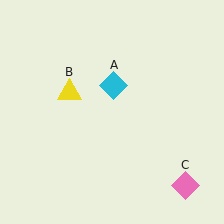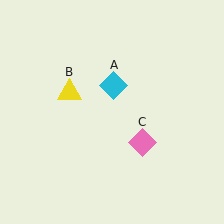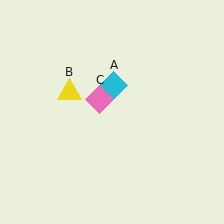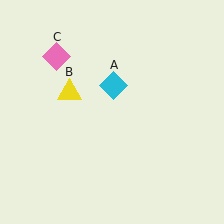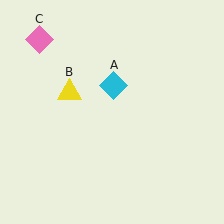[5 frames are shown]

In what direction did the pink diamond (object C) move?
The pink diamond (object C) moved up and to the left.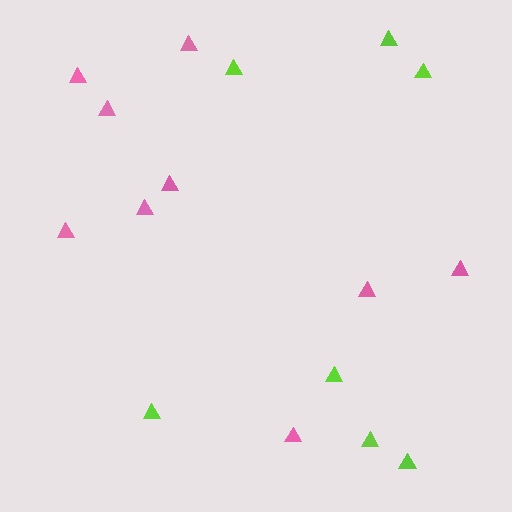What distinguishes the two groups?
There are 2 groups: one group of pink triangles (9) and one group of lime triangles (7).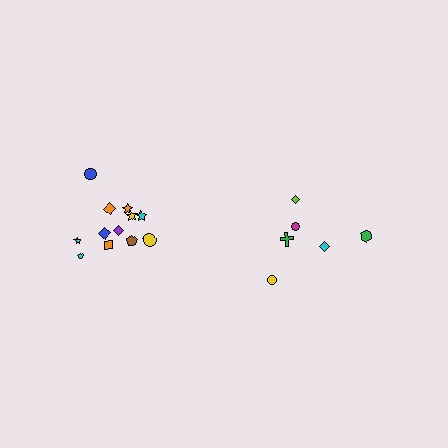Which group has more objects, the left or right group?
The left group.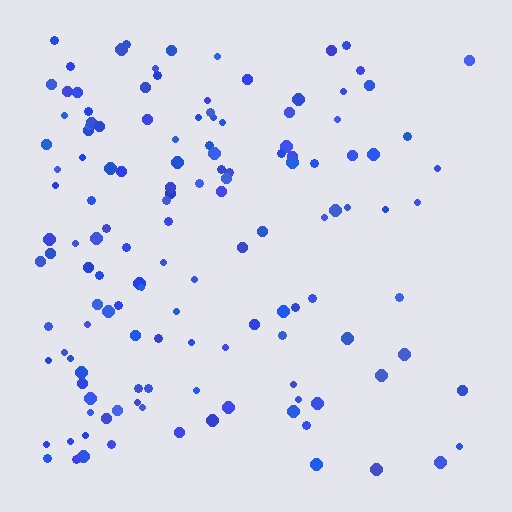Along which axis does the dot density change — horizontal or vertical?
Horizontal.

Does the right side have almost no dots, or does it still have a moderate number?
Still a moderate number, just noticeably fewer than the left.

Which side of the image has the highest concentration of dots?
The left.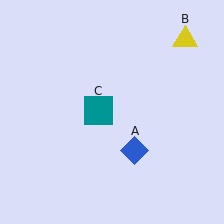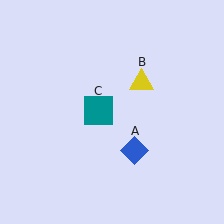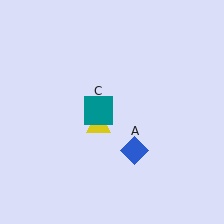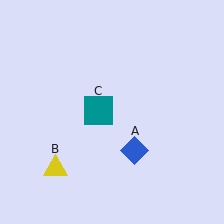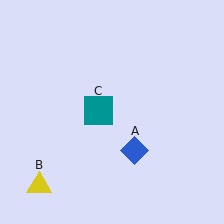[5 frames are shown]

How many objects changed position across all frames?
1 object changed position: yellow triangle (object B).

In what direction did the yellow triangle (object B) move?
The yellow triangle (object B) moved down and to the left.